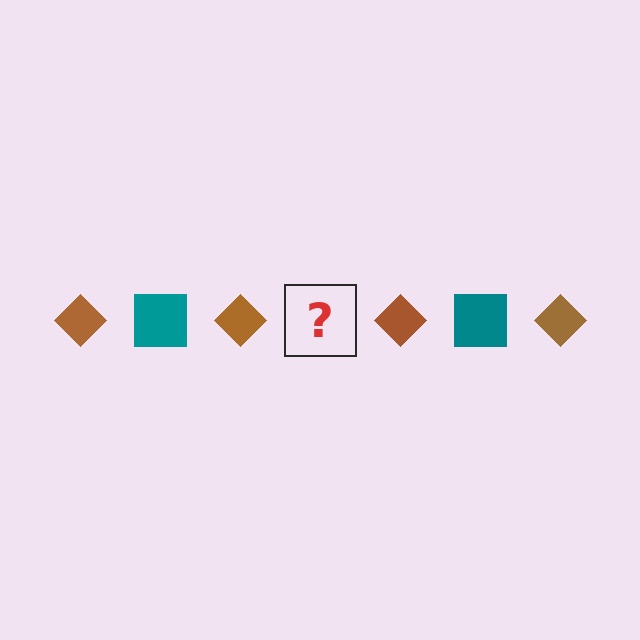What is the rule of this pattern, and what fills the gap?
The rule is that the pattern alternates between brown diamond and teal square. The gap should be filled with a teal square.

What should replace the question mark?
The question mark should be replaced with a teal square.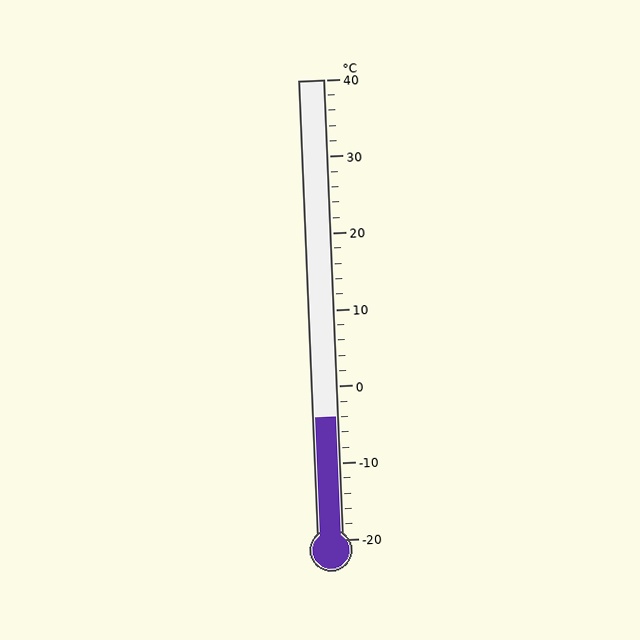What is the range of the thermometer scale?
The thermometer scale ranges from -20°C to 40°C.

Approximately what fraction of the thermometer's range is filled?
The thermometer is filled to approximately 25% of its range.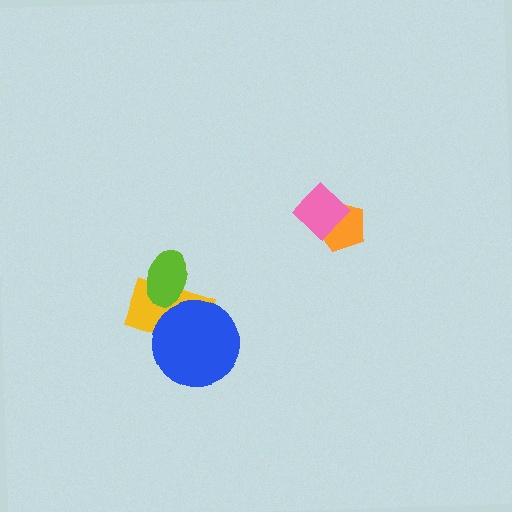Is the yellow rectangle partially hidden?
Yes, it is partially covered by another shape.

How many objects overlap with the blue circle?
1 object overlaps with the blue circle.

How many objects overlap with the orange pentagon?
1 object overlaps with the orange pentagon.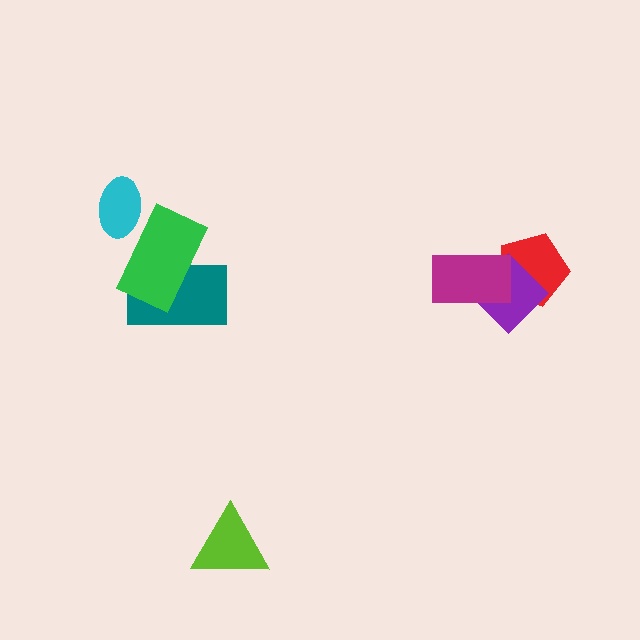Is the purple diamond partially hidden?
Yes, it is partially covered by another shape.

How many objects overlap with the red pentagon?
2 objects overlap with the red pentagon.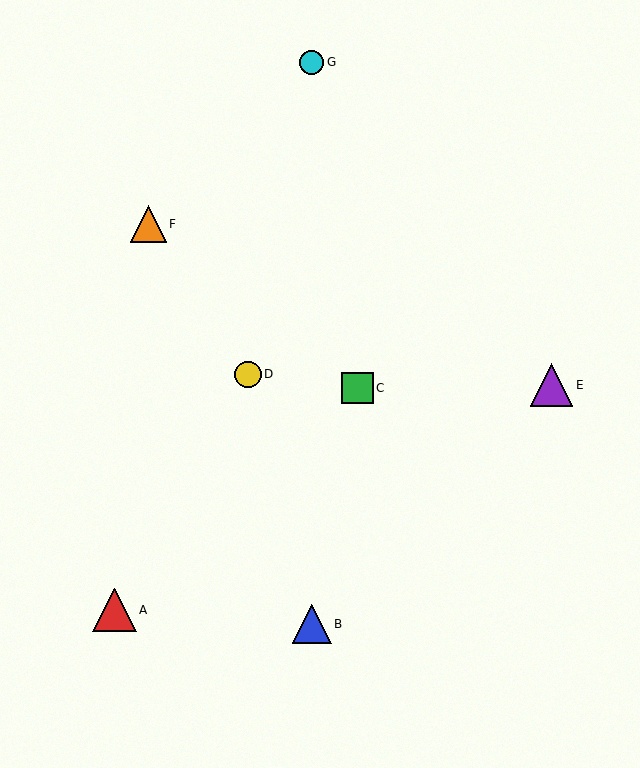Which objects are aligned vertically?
Objects B, G are aligned vertically.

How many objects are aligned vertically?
2 objects (B, G) are aligned vertically.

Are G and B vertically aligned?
Yes, both are at x≈312.